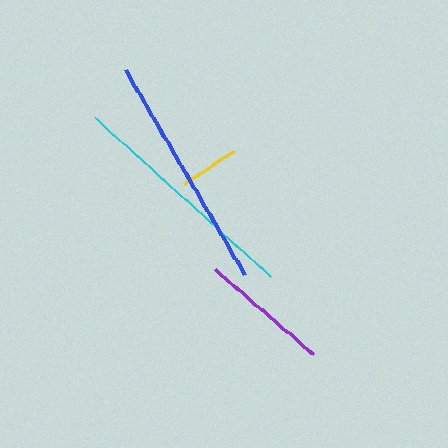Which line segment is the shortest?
The yellow line is the shortest at approximately 60 pixels.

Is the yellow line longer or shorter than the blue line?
The blue line is longer than the yellow line.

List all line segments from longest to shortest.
From longest to shortest: cyan, blue, purple, yellow.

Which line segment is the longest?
The cyan line is the longest at approximately 237 pixels.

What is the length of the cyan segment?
The cyan segment is approximately 237 pixels long.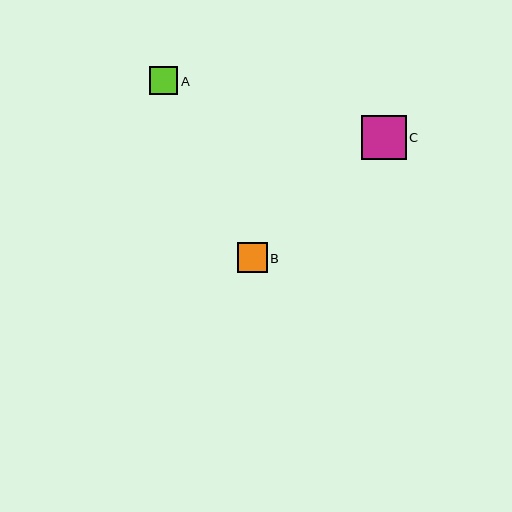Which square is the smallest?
Square A is the smallest with a size of approximately 28 pixels.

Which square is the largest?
Square C is the largest with a size of approximately 45 pixels.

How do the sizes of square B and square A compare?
Square B and square A are approximately the same size.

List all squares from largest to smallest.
From largest to smallest: C, B, A.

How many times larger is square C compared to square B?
Square C is approximately 1.5 times the size of square B.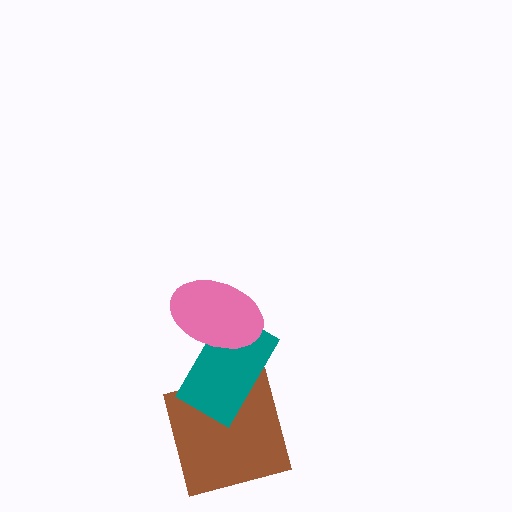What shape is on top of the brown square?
The teal rectangle is on top of the brown square.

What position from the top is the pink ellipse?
The pink ellipse is 1st from the top.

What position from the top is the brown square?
The brown square is 3rd from the top.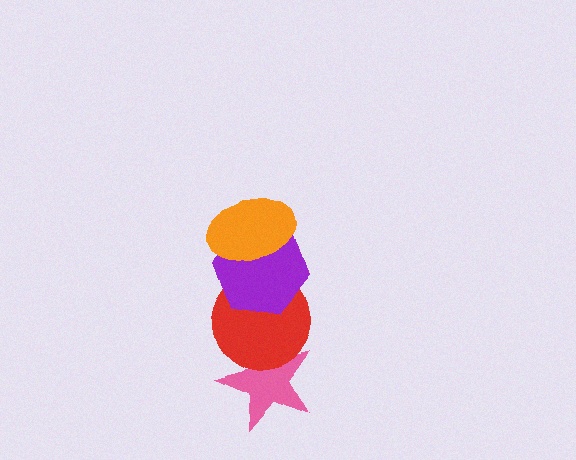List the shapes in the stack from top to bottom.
From top to bottom: the orange ellipse, the purple hexagon, the red circle, the pink star.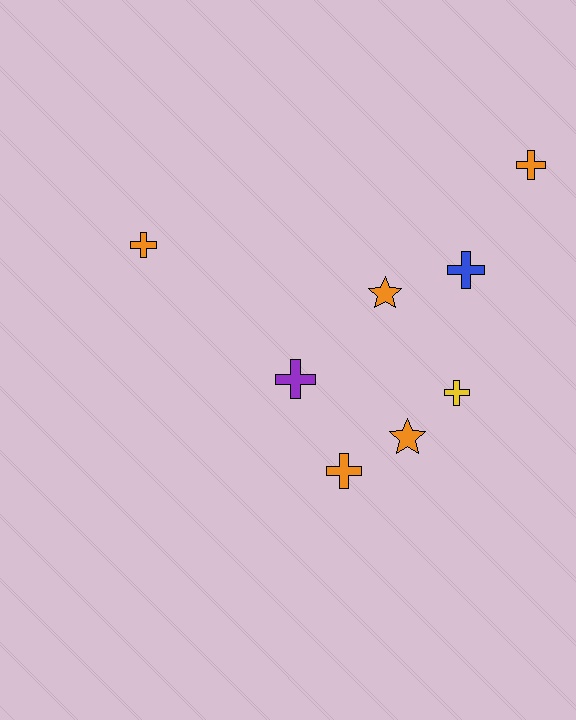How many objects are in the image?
There are 8 objects.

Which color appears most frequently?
Orange, with 5 objects.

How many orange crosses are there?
There are 3 orange crosses.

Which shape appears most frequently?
Cross, with 6 objects.